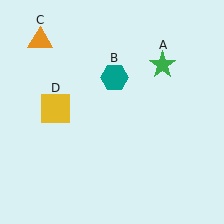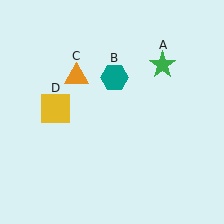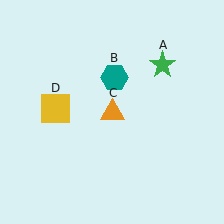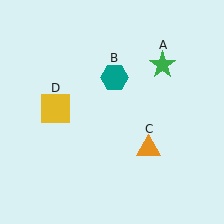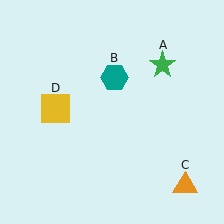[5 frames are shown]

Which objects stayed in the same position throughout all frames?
Green star (object A) and teal hexagon (object B) and yellow square (object D) remained stationary.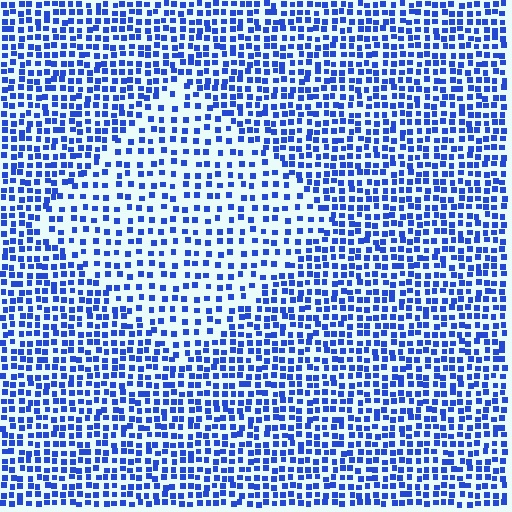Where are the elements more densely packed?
The elements are more densely packed outside the diamond boundary.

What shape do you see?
I see a diamond.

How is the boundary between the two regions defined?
The boundary is defined by a change in element density (approximately 1.8x ratio). All elements are the same color, size, and shape.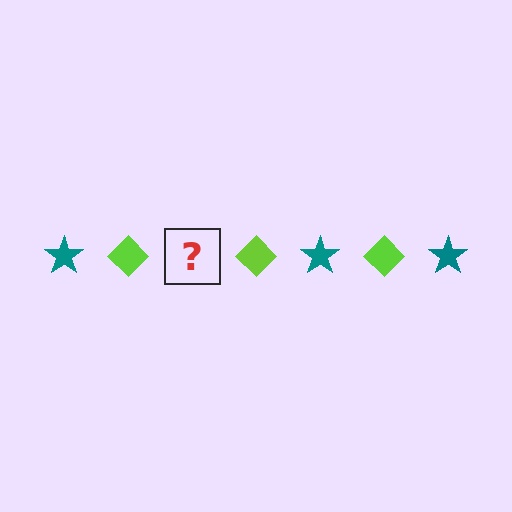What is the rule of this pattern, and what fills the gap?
The rule is that the pattern alternates between teal star and lime diamond. The gap should be filled with a teal star.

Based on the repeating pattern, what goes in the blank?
The blank should be a teal star.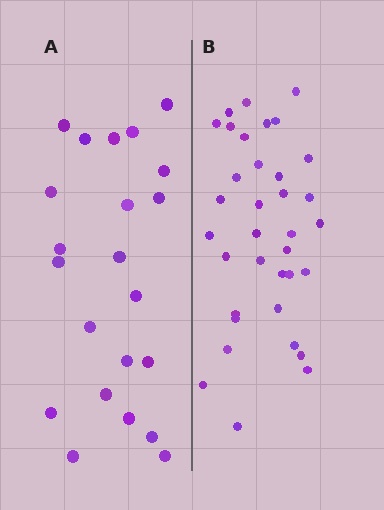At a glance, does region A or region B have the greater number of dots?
Region B (the right region) has more dots.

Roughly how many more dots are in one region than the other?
Region B has approximately 15 more dots than region A.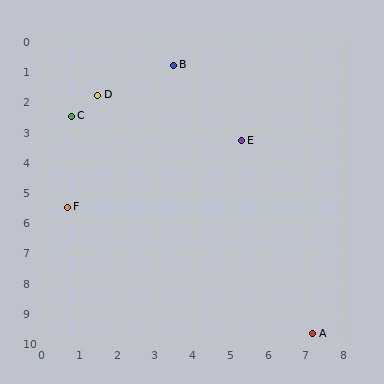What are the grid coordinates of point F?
Point F is at approximately (0.7, 5.5).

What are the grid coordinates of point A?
Point A is at approximately (7.2, 9.7).